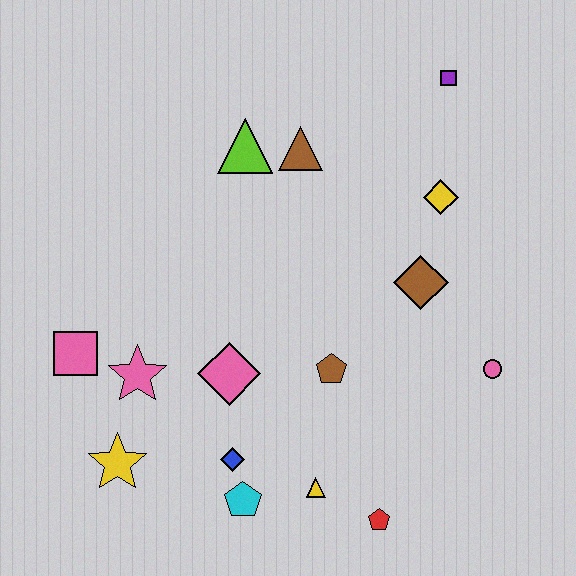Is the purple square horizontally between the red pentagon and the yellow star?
No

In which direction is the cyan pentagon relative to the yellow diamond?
The cyan pentagon is below the yellow diamond.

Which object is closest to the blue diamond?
The cyan pentagon is closest to the blue diamond.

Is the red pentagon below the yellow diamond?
Yes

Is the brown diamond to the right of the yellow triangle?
Yes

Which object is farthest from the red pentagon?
The purple square is farthest from the red pentagon.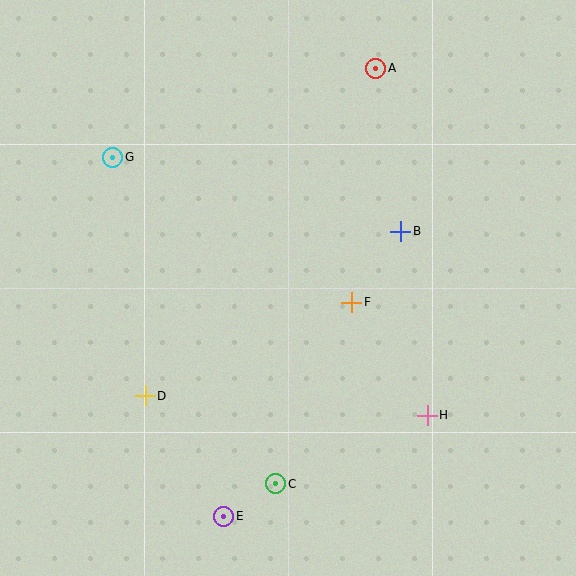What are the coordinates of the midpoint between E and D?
The midpoint between E and D is at (185, 456).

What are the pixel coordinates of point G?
Point G is at (113, 157).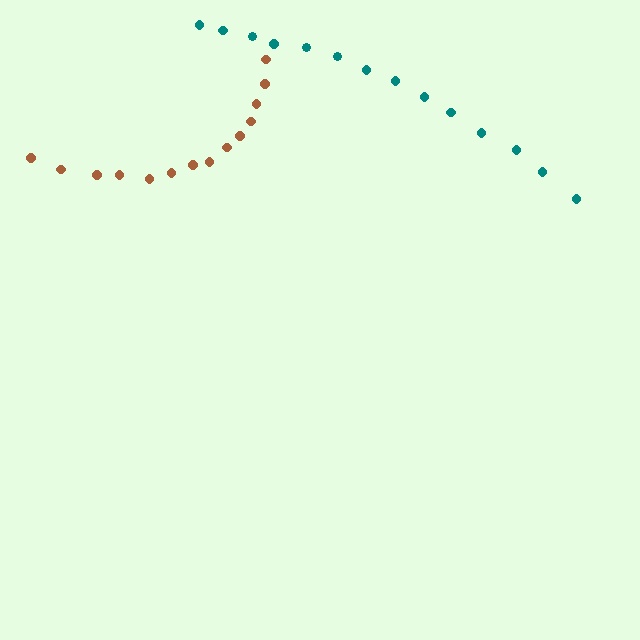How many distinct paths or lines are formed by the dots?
There are 2 distinct paths.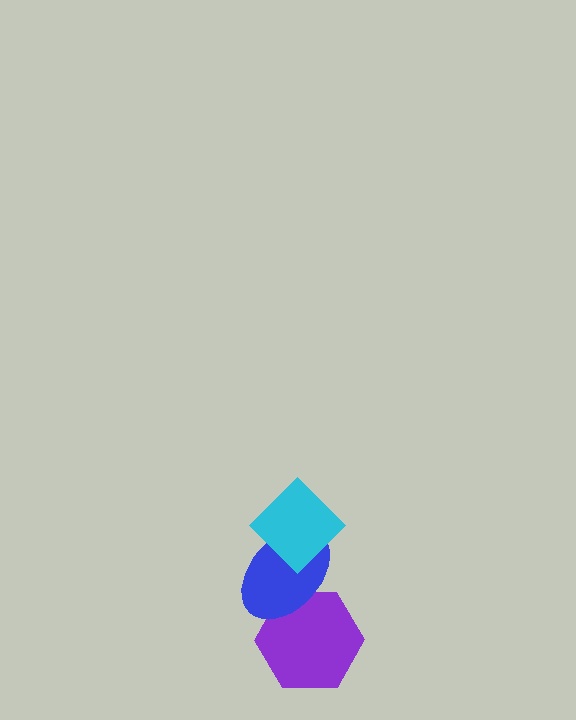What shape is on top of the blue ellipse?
The cyan diamond is on top of the blue ellipse.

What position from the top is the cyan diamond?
The cyan diamond is 1st from the top.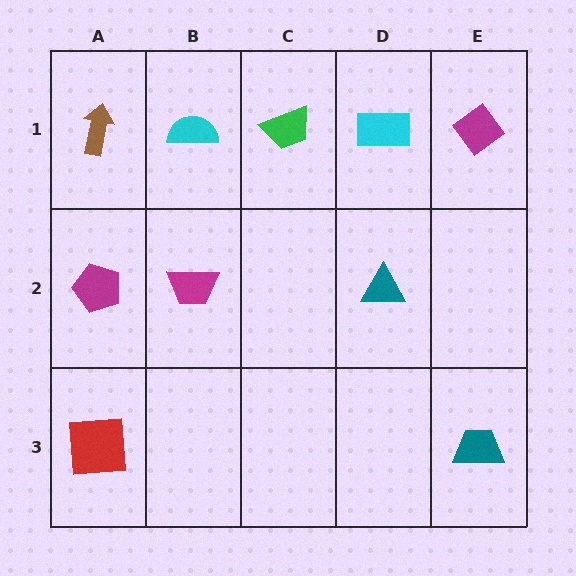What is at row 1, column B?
A cyan semicircle.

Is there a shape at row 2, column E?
No, that cell is empty.